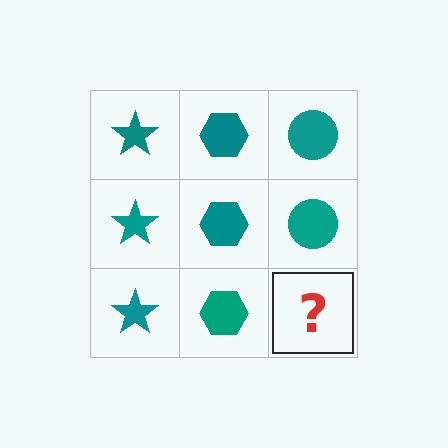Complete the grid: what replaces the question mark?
The question mark should be replaced with a teal circle.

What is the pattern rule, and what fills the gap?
The rule is that each column has a consistent shape. The gap should be filled with a teal circle.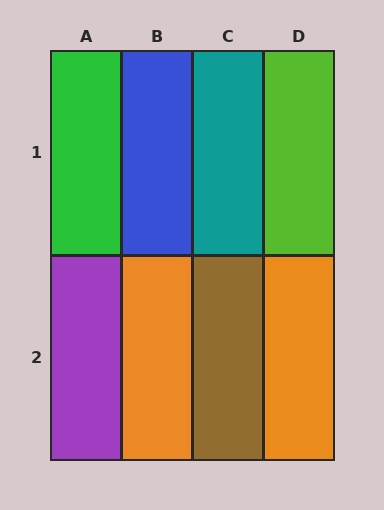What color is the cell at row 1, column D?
Lime.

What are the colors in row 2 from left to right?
Purple, orange, brown, orange.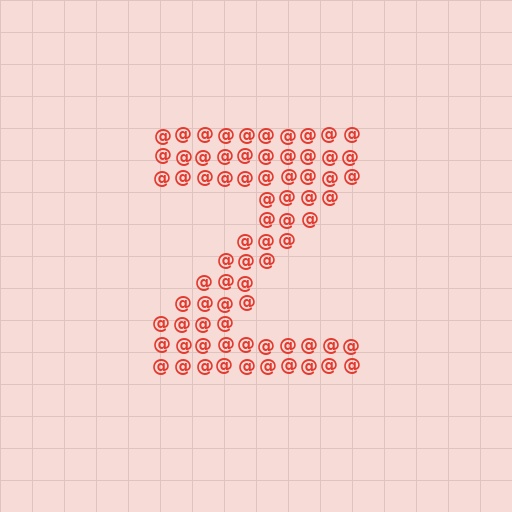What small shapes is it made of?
It is made of small at signs.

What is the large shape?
The large shape is the letter Z.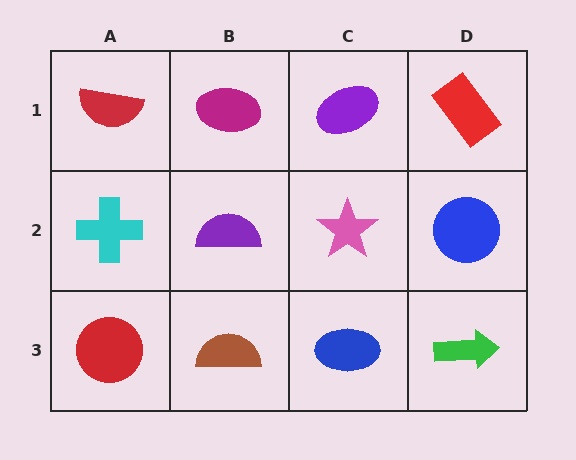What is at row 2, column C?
A pink star.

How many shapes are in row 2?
4 shapes.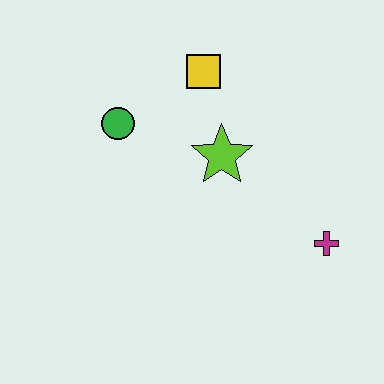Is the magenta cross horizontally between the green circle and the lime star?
No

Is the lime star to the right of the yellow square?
Yes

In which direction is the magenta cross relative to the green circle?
The magenta cross is to the right of the green circle.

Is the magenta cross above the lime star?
No